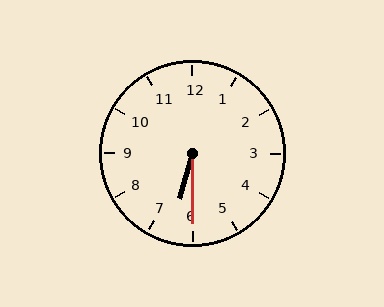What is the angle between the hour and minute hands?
Approximately 15 degrees.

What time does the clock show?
6:30.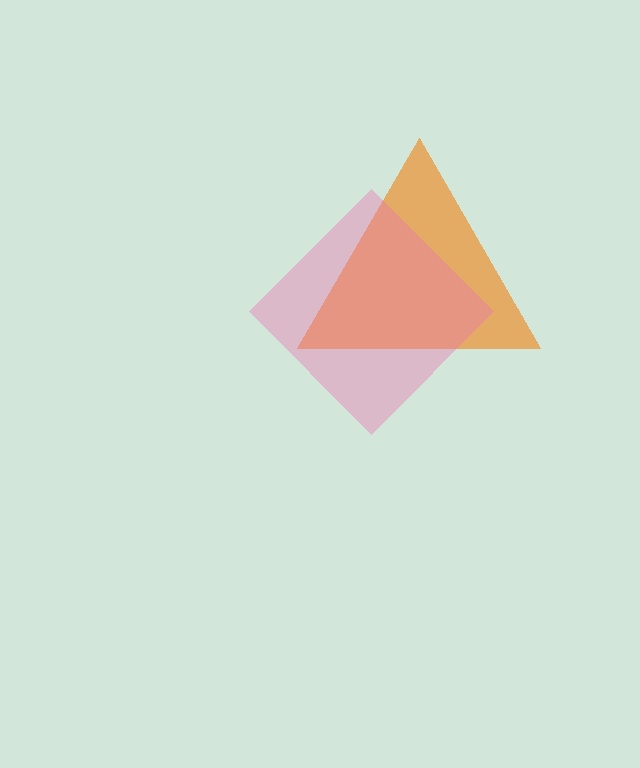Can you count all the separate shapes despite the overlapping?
Yes, there are 2 separate shapes.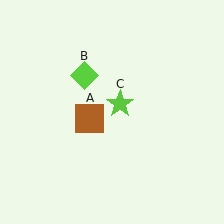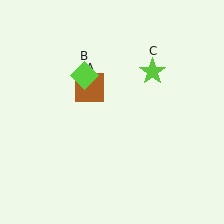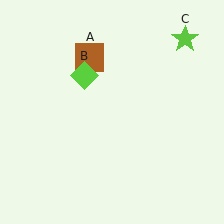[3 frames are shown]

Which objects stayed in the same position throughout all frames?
Lime diamond (object B) remained stationary.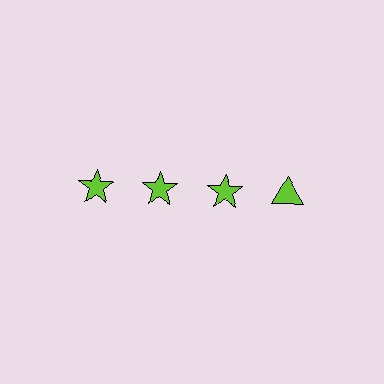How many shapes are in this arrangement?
There are 4 shapes arranged in a grid pattern.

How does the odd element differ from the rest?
It has a different shape: triangle instead of star.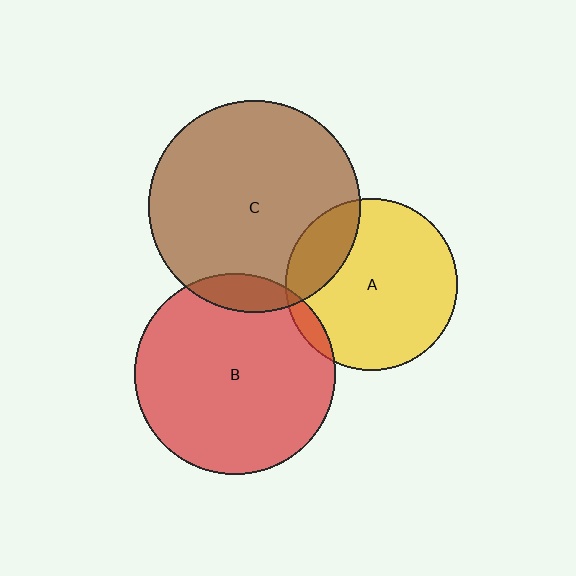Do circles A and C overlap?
Yes.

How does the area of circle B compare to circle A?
Approximately 1.4 times.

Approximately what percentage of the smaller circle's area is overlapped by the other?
Approximately 20%.